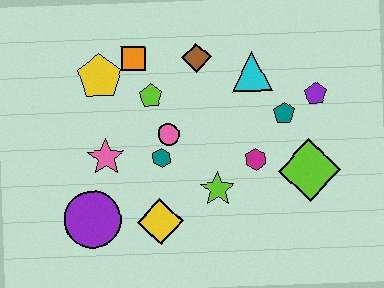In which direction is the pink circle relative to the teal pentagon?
The pink circle is to the left of the teal pentagon.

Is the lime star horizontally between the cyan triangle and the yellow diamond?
Yes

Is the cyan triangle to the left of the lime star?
No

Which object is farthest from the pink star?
The purple pentagon is farthest from the pink star.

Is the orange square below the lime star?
No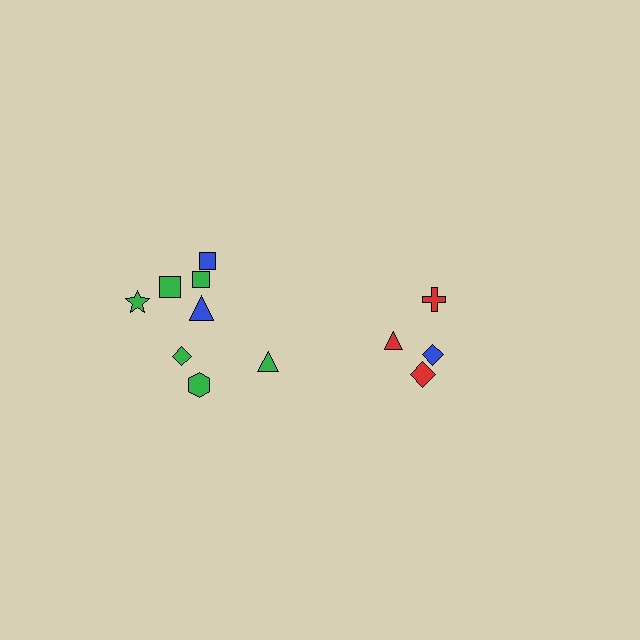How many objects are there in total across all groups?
There are 12 objects.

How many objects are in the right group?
There are 4 objects.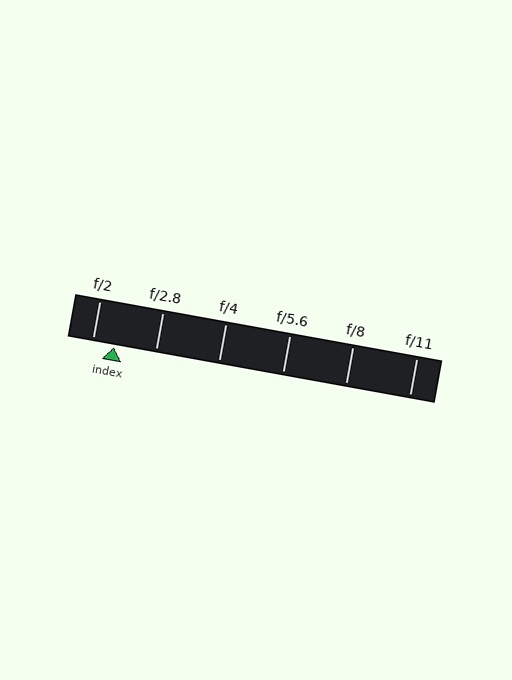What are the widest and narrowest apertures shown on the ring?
The widest aperture shown is f/2 and the narrowest is f/11.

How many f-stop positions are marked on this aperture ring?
There are 6 f-stop positions marked.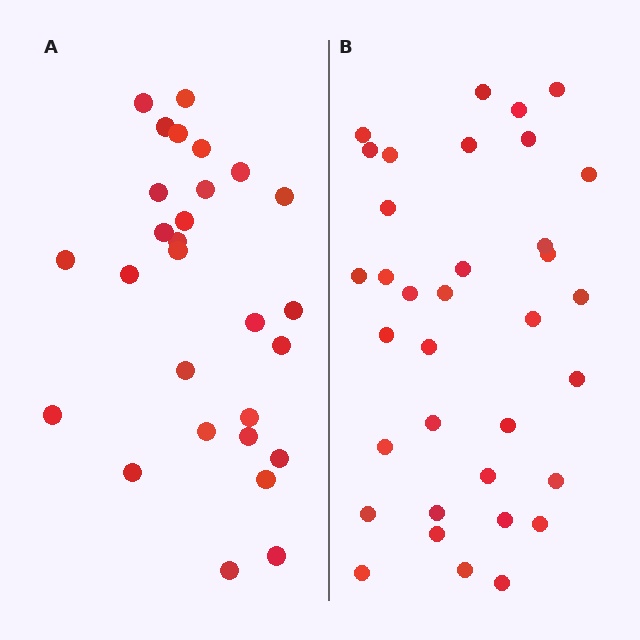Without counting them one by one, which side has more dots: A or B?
Region B (the right region) has more dots.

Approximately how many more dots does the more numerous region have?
Region B has roughly 8 or so more dots than region A.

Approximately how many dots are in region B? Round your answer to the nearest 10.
About 40 dots. (The exact count is 35, which rounds to 40.)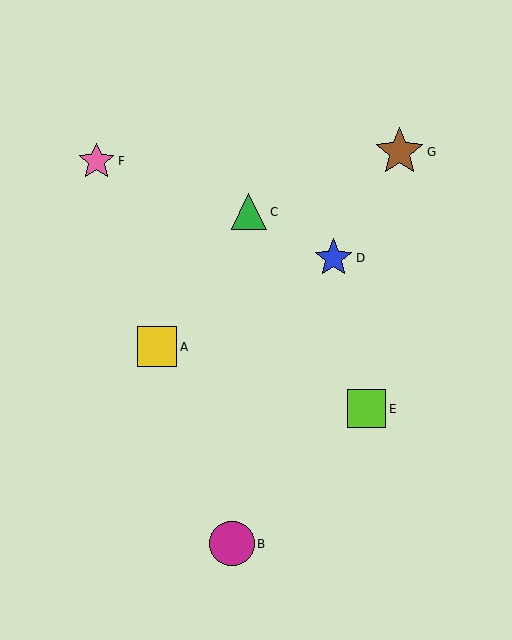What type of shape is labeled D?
Shape D is a blue star.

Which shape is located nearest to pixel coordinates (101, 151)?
The pink star (labeled F) at (96, 161) is nearest to that location.